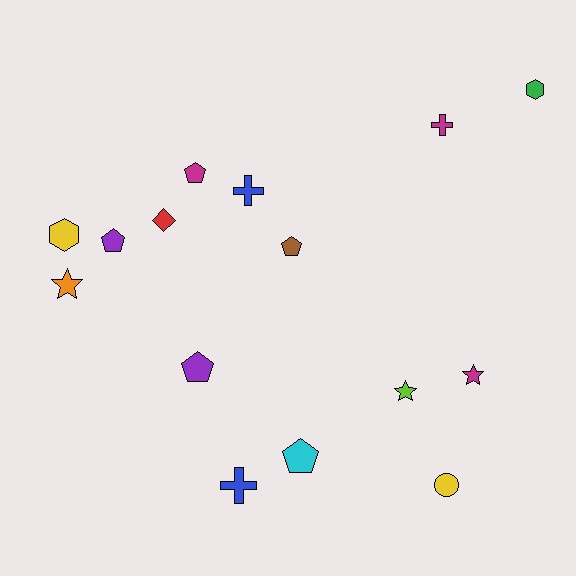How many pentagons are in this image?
There are 5 pentagons.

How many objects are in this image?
There are 15 objects.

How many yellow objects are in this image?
There are 2 yellow objects.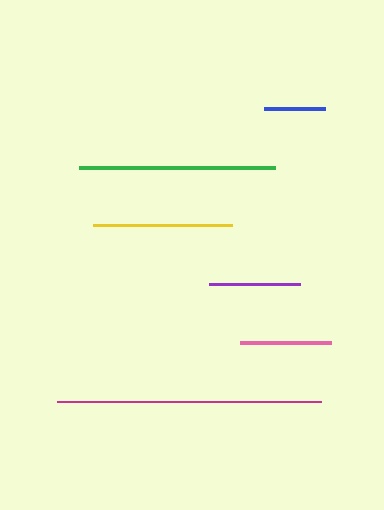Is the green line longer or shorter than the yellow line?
The green line is longer than the yellow line.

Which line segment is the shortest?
The blue line is the shortest at approximately 61 pixels.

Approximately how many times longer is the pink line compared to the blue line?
The pink line is approximately 1.5 times the length of the blue line.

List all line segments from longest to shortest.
From longest to shortest: magenta, green, yellow, pink, purple, blue.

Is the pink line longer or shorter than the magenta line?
The magenta line is longer than the pink line.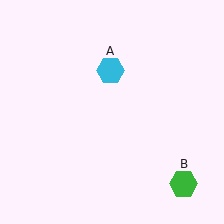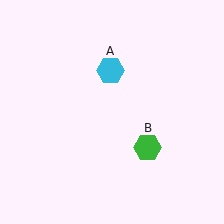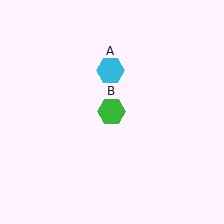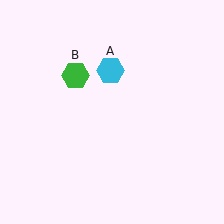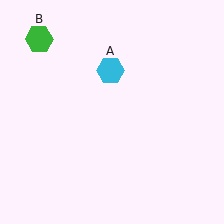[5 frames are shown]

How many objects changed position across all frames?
1 object changed position: green hexagon (object B).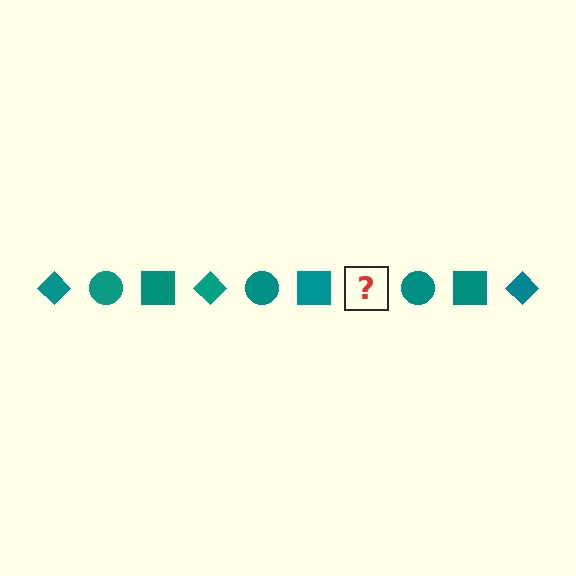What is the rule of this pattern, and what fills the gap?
The rule is that the pattern cycles through diamond, circle, square shapes in teal. The gap should be filled with a teal diamond.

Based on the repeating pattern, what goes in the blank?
The blank should be a teal diamond.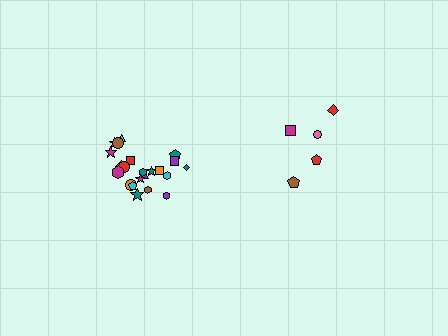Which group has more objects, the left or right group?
The left group.